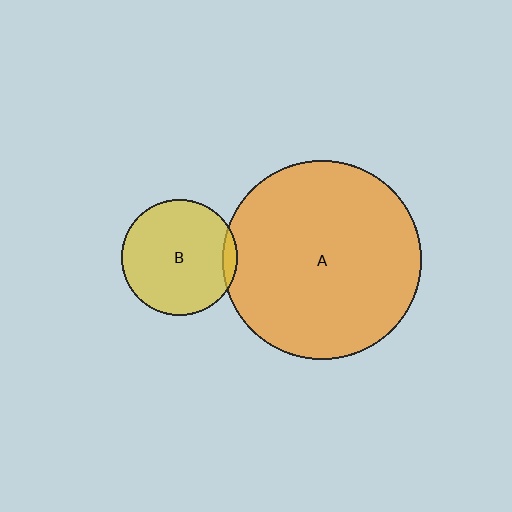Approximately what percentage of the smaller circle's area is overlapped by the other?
Approximately 5%.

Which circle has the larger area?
Circle A (orange).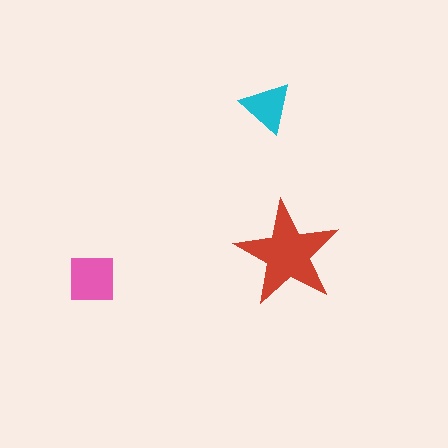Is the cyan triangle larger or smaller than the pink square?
Smaller.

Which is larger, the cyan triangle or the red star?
The red star.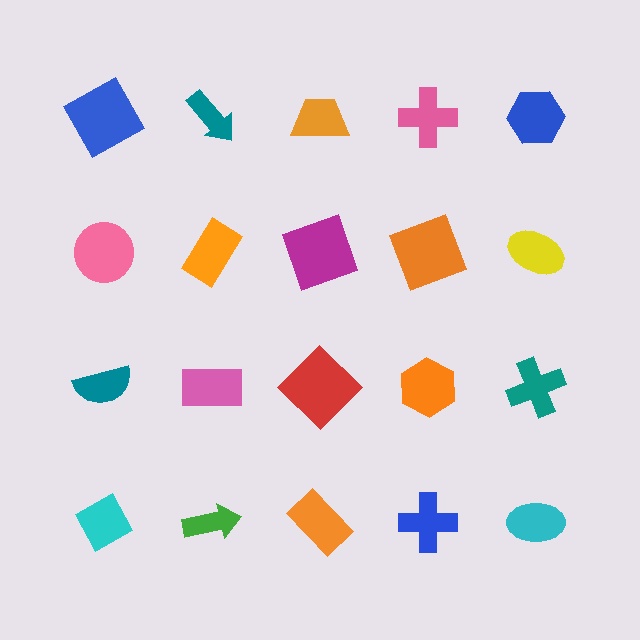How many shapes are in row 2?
5 shapes.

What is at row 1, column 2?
A teal arrow.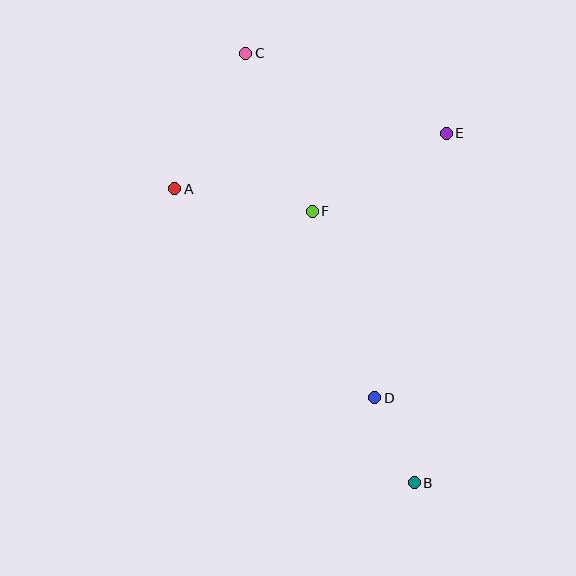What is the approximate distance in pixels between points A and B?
The distance between A and B is approximately 379 pixels.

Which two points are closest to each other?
Points B and D are closest to each other.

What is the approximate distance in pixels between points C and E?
The distance between C and E is approximately 216 pixels.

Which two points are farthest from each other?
Points B and C are farthest from each other.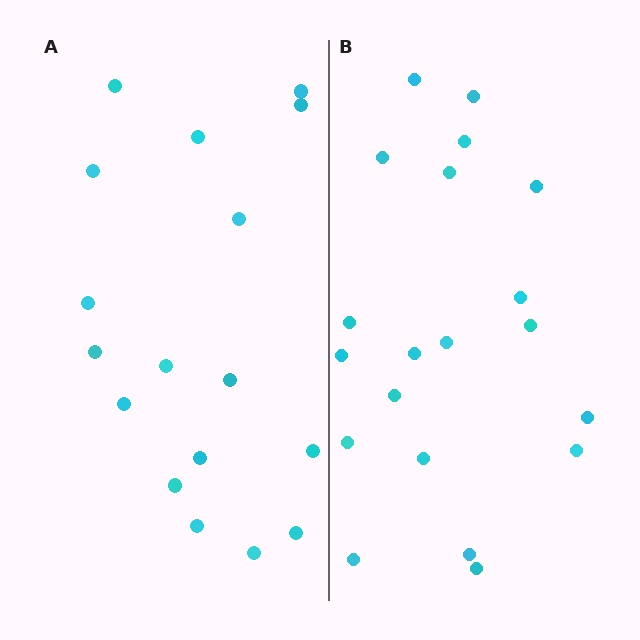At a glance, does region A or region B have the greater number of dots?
Region B (the right region) has more dots.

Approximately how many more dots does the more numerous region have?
Region B has just a few more — roughly 2 or 3 more dots than region A.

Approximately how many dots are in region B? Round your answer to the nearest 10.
About 20 dots.